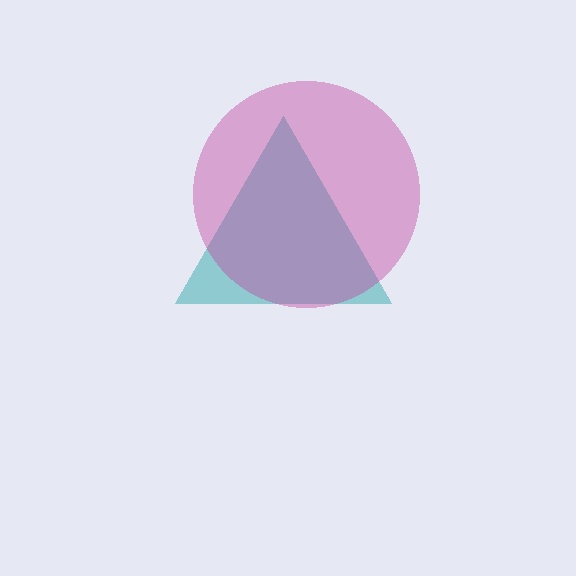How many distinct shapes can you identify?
There are 2 distinct shapes: a teal triangle, a magenta circle.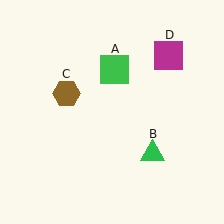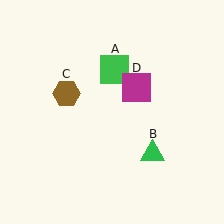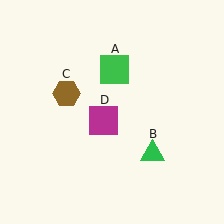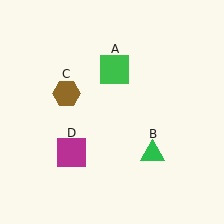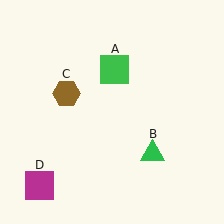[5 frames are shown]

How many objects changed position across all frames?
1 object changed position: magenta square (object D).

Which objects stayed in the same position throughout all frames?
Green square (object A) and green triangle (object B) and brown hexagon (object C) remained stationary.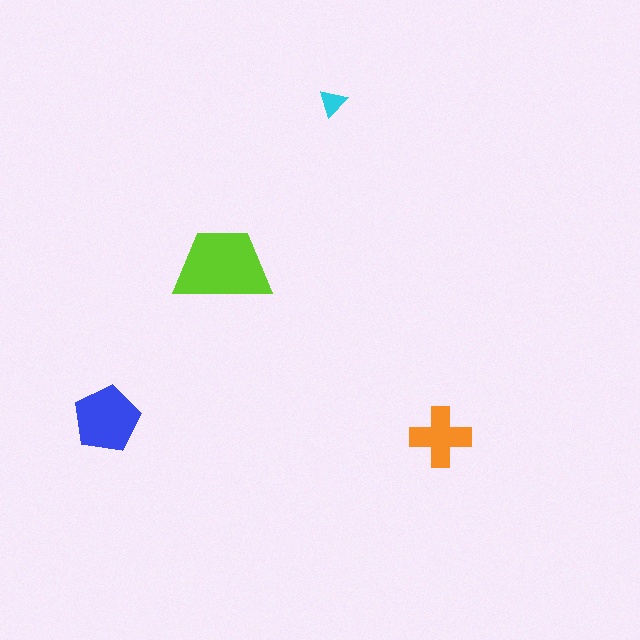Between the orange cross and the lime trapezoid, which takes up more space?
The lime trapezoid.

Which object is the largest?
The lime trapezoid.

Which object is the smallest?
The cyan triangle.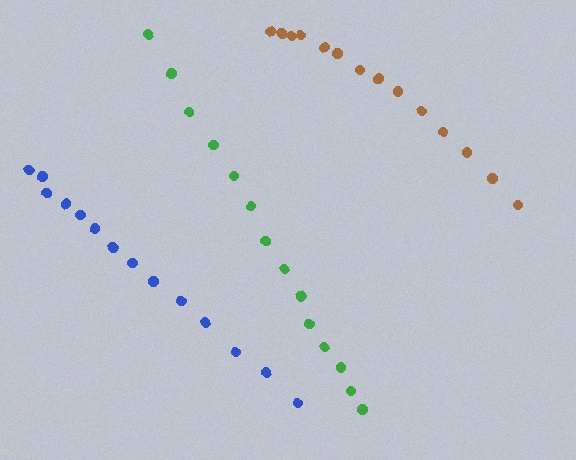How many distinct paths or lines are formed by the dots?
There are 3 distinct paths.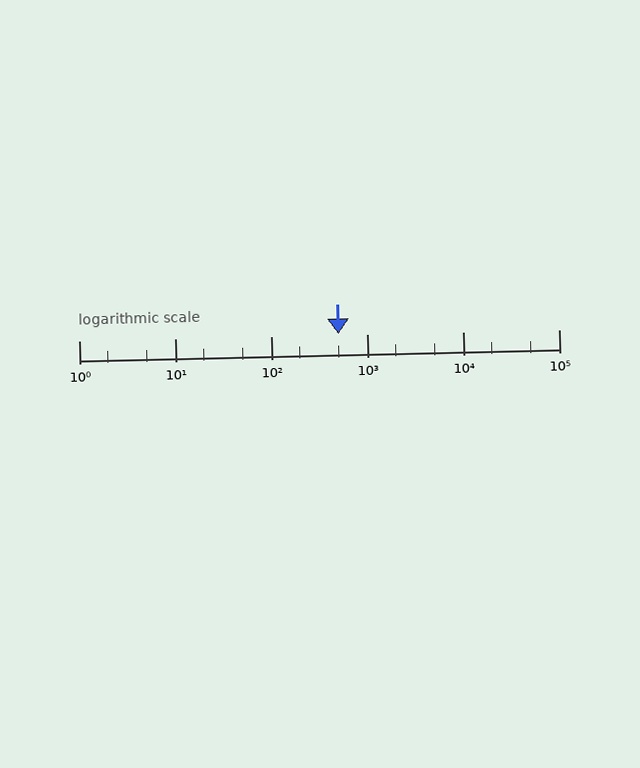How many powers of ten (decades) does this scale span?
The scale spans 5 decades, from 1 to 100000.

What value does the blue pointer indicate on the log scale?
The pointer indicates approximately 500.